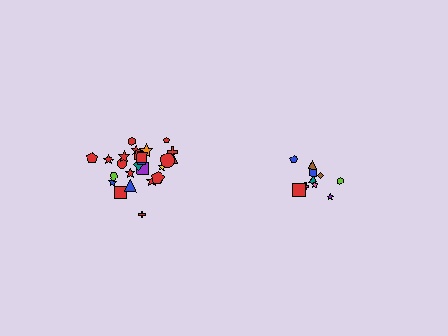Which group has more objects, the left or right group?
The left group.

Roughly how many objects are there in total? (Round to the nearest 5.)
Roughly 35 objects in total.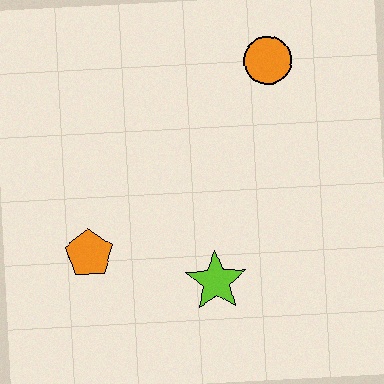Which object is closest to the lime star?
The orange pentagon is closest to the lime star.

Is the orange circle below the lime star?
No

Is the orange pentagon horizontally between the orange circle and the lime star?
No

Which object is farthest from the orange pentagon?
The orange circle is farthest from the orange pentagon.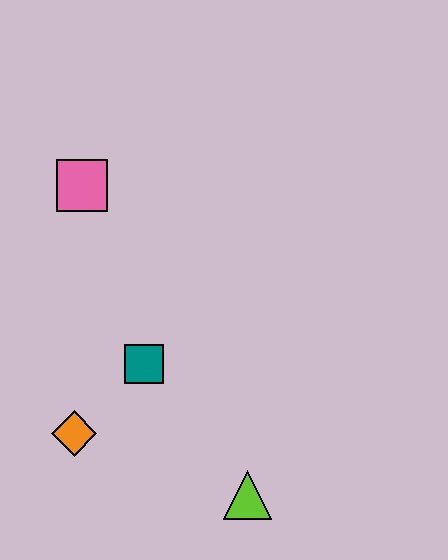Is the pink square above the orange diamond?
Yes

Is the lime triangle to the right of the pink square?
Yes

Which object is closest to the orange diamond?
The teal square is closest to the orange diamond.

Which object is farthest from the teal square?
The pink square is farthest from the teal square.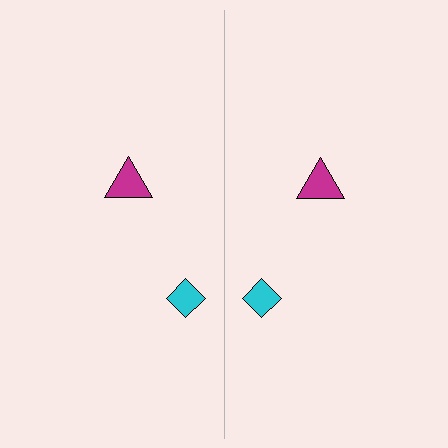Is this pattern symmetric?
Yes, this pattern has bilateral (reflection) symmetry.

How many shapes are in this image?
There are 4 shapes in this image.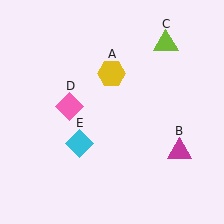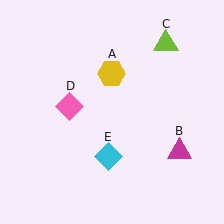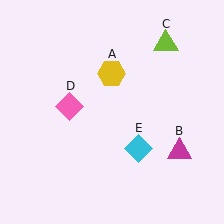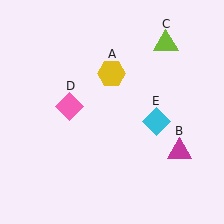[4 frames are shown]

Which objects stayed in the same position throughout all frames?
Yellow hexagon (object A) and magenta triangle (object B) and lime triangle (object C) and pink diamond (object D) remained stationary.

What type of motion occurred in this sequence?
The cyan diamond (object E) rotated counterclockwise around the center of the scene.